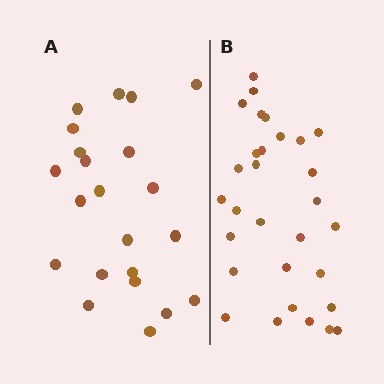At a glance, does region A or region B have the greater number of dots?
Region B (the right region) has more dots.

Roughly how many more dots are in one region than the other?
Region B has roughly 8 or so more dots than region A.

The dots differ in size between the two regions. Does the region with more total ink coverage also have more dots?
No. Region A has more total ink coverage because its dots are larger, but region B actually contains more individual dots. Total area can be misleading — the number of items is what matters here.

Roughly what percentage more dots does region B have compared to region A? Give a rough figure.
About 35% more.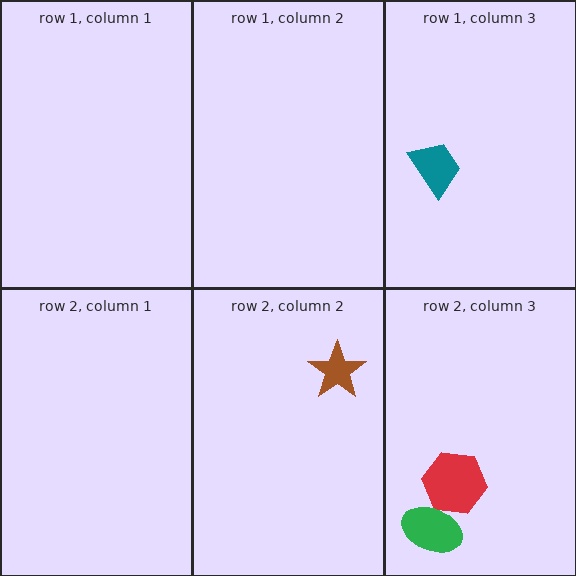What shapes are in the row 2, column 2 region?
The brown star.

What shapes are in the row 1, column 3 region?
The teal trapezoid.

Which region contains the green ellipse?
The row 2, column 3 region.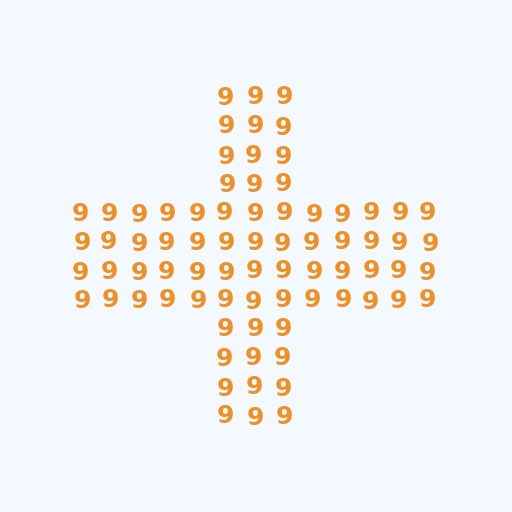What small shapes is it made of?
It is made of small digit 9's.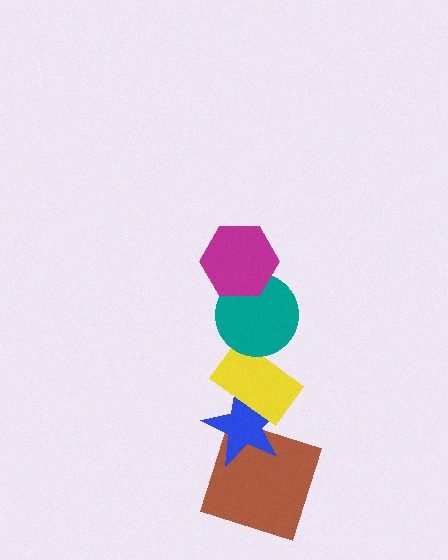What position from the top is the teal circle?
The teal circle is 2nd from the top.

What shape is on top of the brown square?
The blue star is on top of the brown square.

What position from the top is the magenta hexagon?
The magenta hexagon is 1st from the top.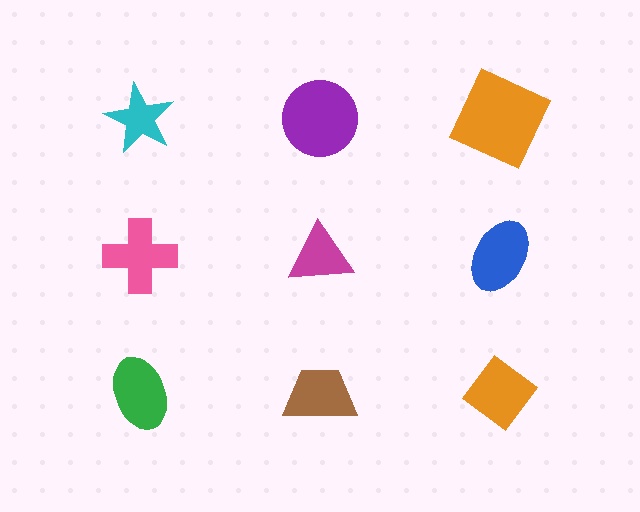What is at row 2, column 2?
A magenta triangle.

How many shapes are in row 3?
3 shapes.